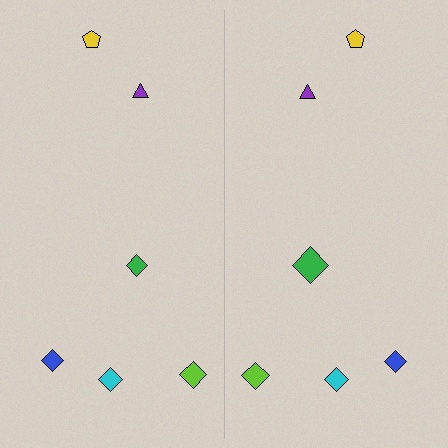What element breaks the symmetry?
The green diamond on the right side has a different size than its mirror counterpart.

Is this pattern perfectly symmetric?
No, the pattern is not perfectly symmetric. The green diamond on the right side has a different size than its mirror counterpart.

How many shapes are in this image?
There are 12 shapes in this image.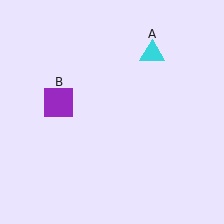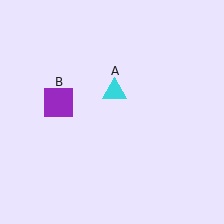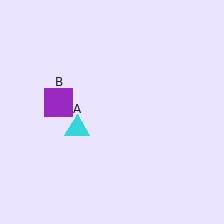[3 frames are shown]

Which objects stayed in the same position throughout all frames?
Purple square (object B) remained stationary.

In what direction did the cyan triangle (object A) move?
The cyan triangle (object A) moved down and to the left.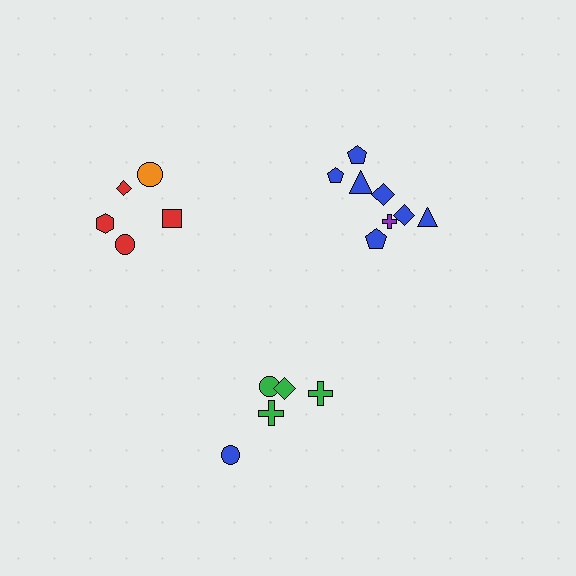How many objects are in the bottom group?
There are 5 objects.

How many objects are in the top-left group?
There are 5 objects.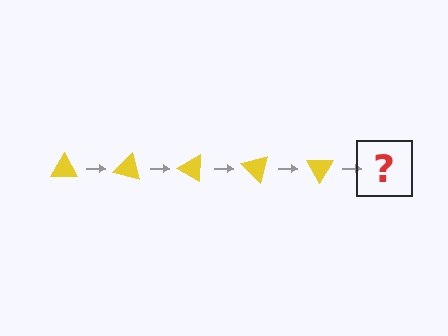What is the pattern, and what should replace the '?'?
The pattern is that the triangle rotates 15 degrees each step. The '?' should be a yellow triangle rotated 75 degrees.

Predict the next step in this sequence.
The next step is a yellow triangle rotated 75 degrees.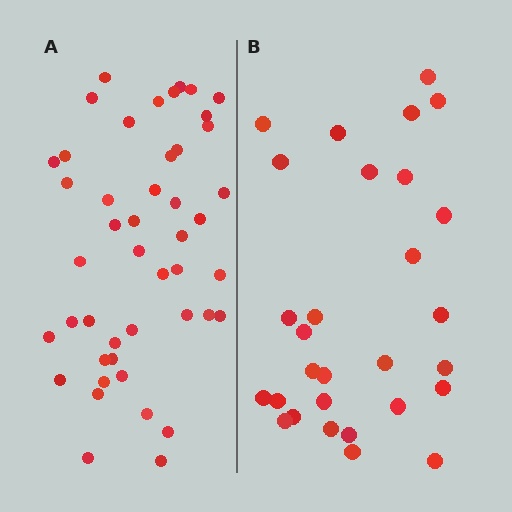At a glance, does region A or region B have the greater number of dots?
Region A (the left region) has more dots.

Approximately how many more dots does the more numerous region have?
Region A has approximately 15 more dots than region B.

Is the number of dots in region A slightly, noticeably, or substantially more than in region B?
Region A has substantially more. The ratio is roughly 1.6 to 1.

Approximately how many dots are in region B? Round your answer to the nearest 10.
About 30 dots. (The exact count is 29, which rounds to 30.)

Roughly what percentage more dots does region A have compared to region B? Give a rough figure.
About 60% more.